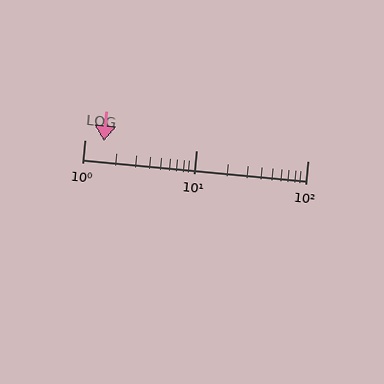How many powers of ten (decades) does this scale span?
The scale spans 2 decades, from 1 to 100.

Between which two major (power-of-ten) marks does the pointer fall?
The pointer is between 1 and 10.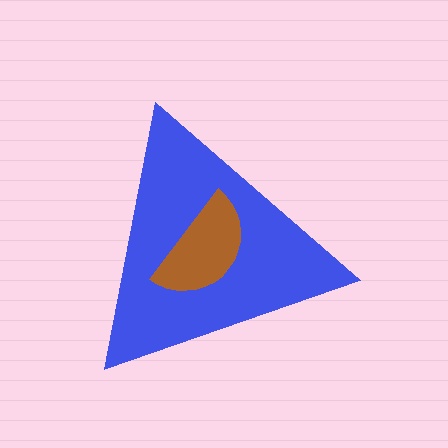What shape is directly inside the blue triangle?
The brown semicircle.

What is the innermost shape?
The brown semicircle.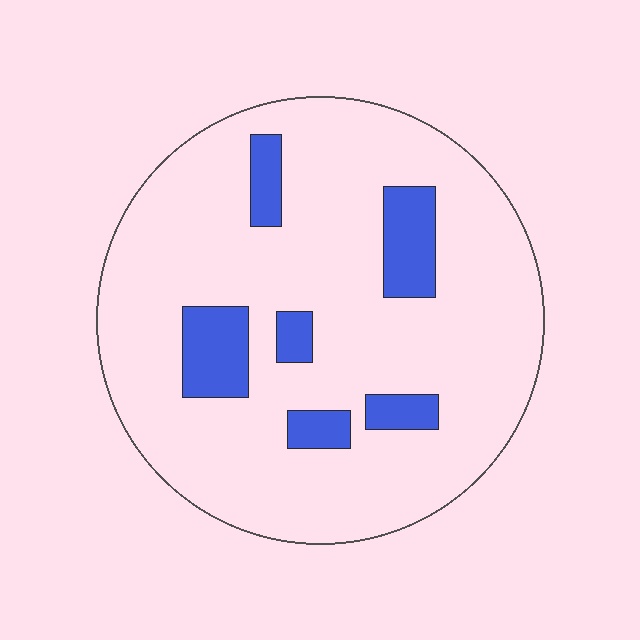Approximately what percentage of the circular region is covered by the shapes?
Approximately 15%.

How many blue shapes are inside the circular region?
6.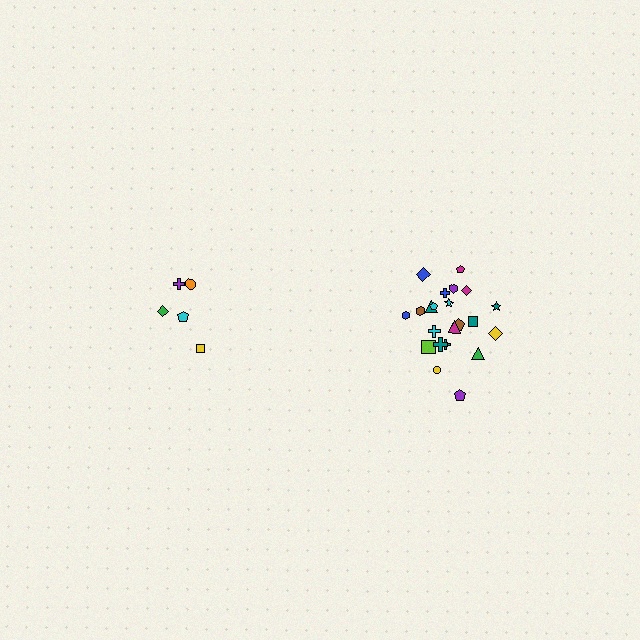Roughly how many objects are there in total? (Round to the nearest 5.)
Roughly 25 objects in total.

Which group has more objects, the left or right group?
The right group.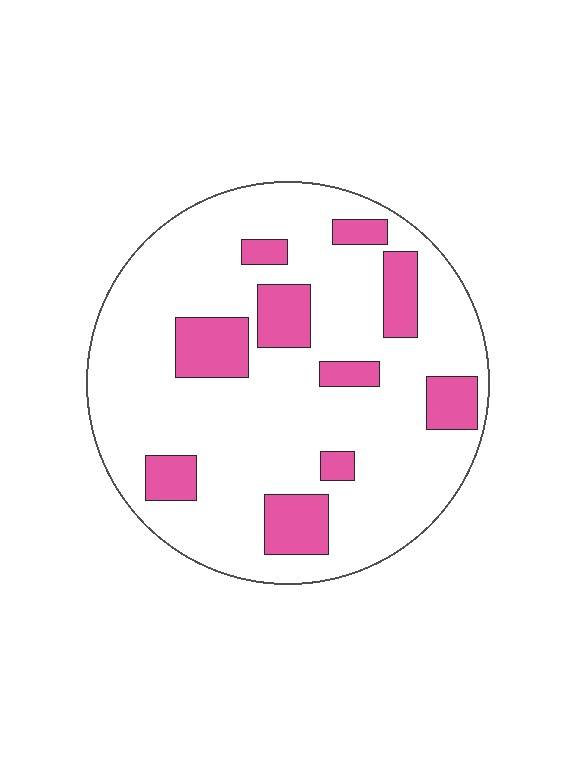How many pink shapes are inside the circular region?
10.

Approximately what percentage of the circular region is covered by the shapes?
Approximately 20%.